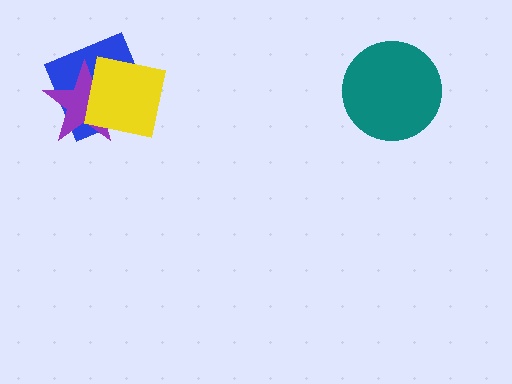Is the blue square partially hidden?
Yes, it is partially covered by another shape.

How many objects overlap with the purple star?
2 objects overlap with the purple star.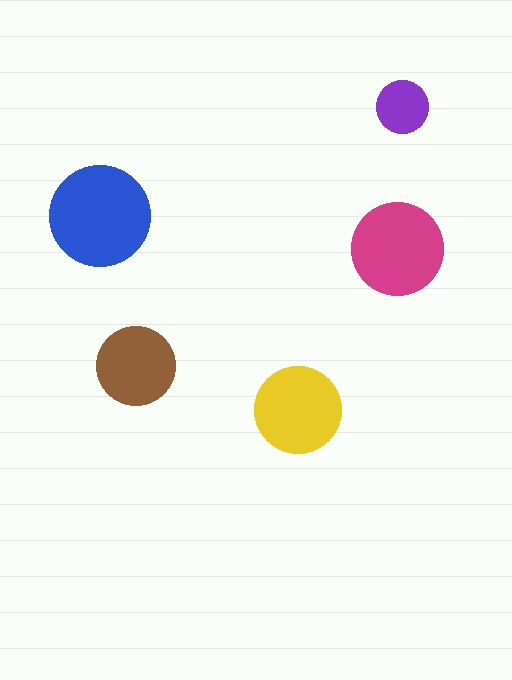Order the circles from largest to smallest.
the blue one, the magenta one, the yellow one, the brown one, the purple one.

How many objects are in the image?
There are 5 objects in the image.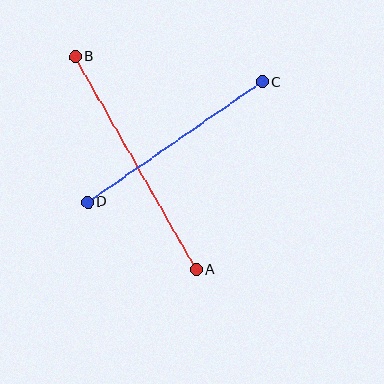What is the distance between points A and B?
The distance is approximately 245 pixels.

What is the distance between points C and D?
The distance is approximately 212 pixels.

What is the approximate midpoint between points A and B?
The midpoint is at approximately (136, 163) pixels.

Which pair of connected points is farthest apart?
Points A and B are farthest apart.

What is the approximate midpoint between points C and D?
The midpoint is at approximately (175, 142) pixels.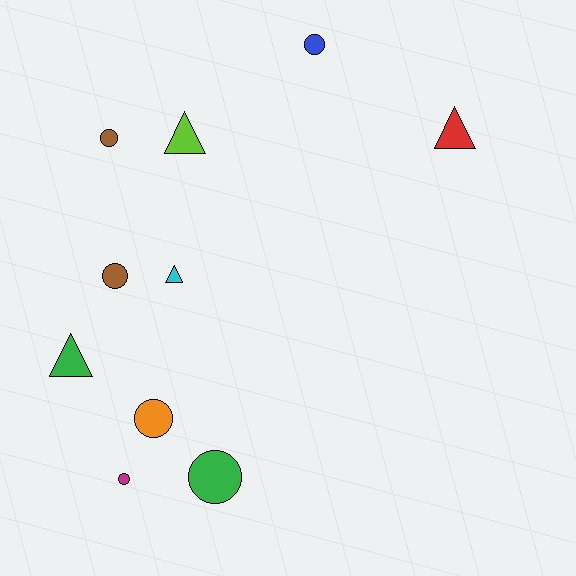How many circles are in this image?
There are 6 circles.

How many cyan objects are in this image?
There is 1 cyan object.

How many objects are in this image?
There are 10 objects.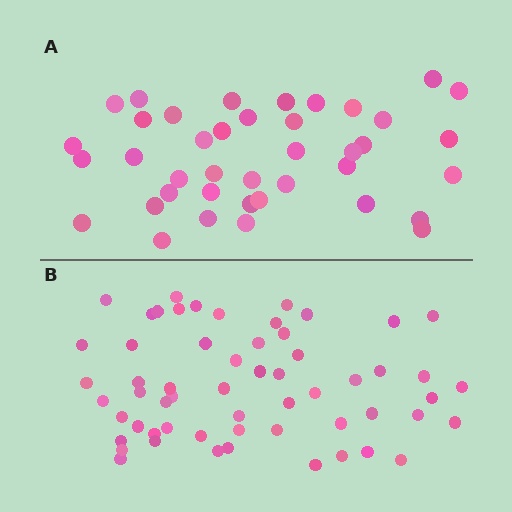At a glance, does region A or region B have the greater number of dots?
Region B (the bottom region) has more dots.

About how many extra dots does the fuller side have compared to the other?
Region B has approximately 20 more dots than region A.